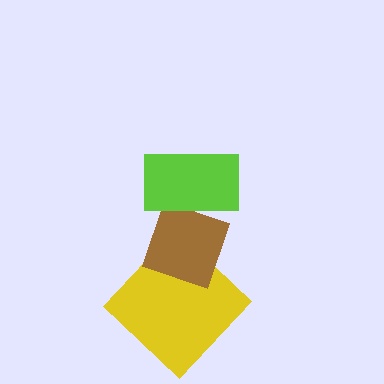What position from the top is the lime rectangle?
The lime rectangle is 1st from the top.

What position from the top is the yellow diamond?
The yellow diamond is 3rd from the top.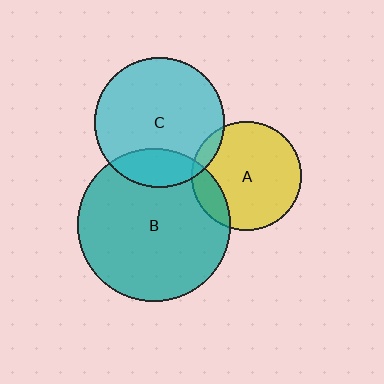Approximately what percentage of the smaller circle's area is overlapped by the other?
Approximately 10%.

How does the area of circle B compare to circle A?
Approximately 1.9 times.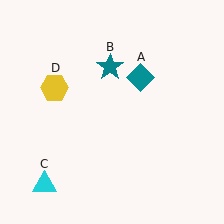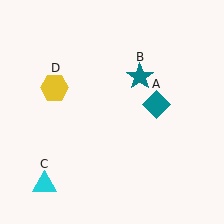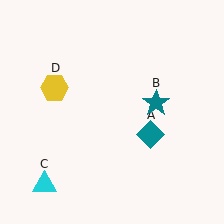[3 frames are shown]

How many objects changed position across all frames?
2 objects changed position: teal diamond (object A), teal star (object B).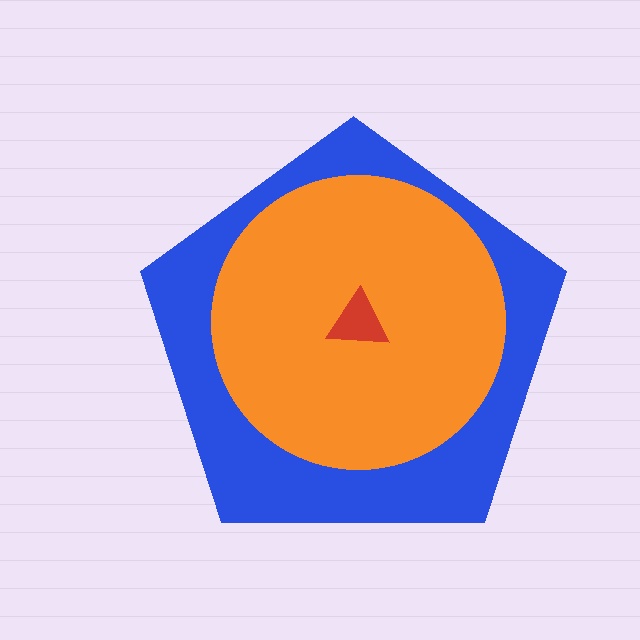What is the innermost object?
The red triangle.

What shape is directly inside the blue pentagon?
The orange circle.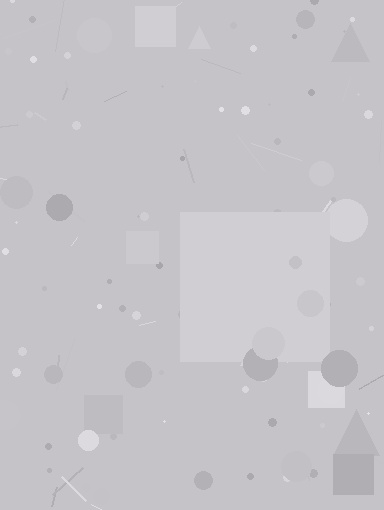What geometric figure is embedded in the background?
A square is embedded in the background.